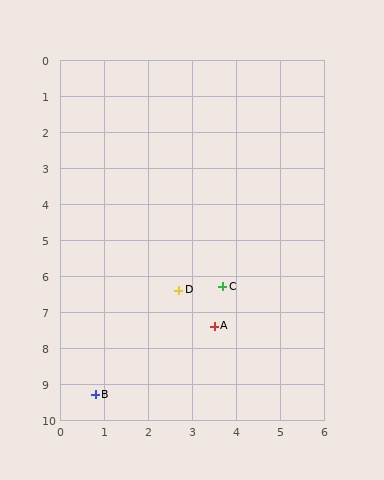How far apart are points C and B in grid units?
Points C and B are about 4.2 grid units apart.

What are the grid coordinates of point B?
Point B is at approximately (0.8, 9.3).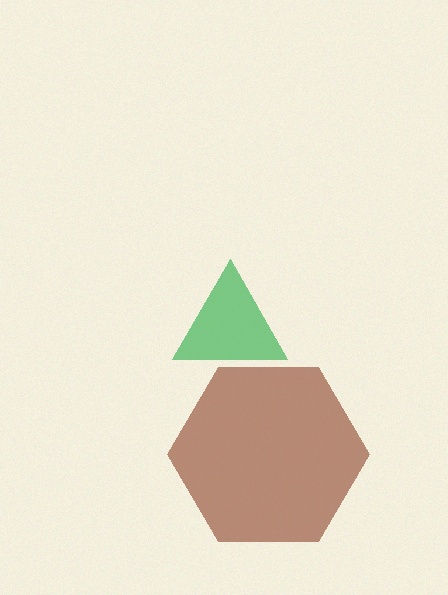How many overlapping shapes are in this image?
There are 2 overlapping shapes in the image.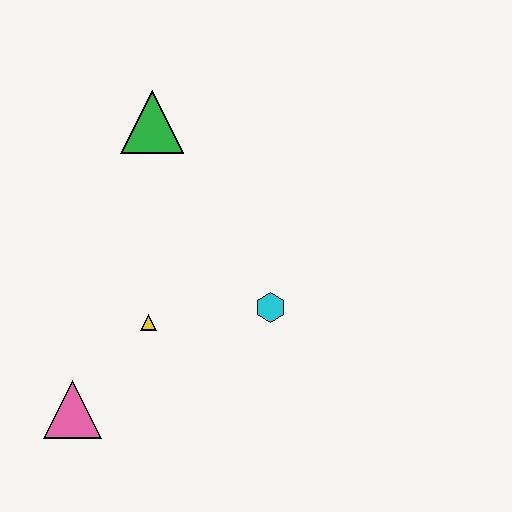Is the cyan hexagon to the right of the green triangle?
Yes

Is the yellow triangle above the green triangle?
No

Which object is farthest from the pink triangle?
The green triangle is farthest from the pink triangle.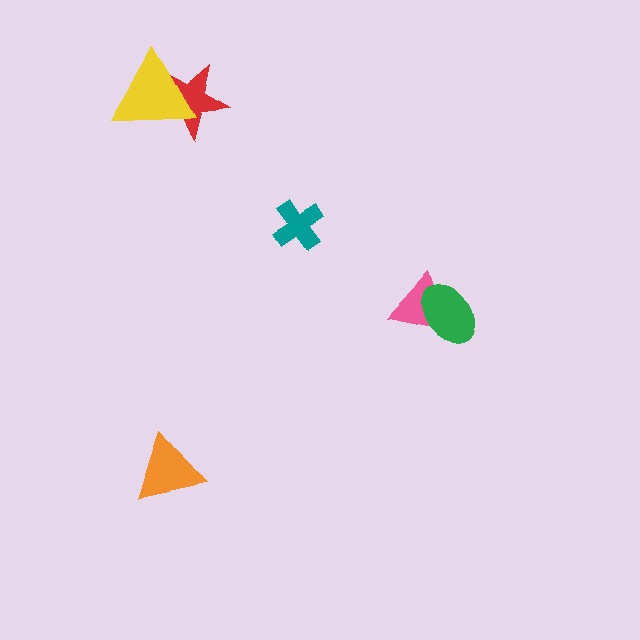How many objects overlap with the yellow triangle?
1 object overlaps with the yellow triangle.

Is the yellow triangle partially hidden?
No, no other shape covers it.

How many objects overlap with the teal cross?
0 objects overlap with the teal cross.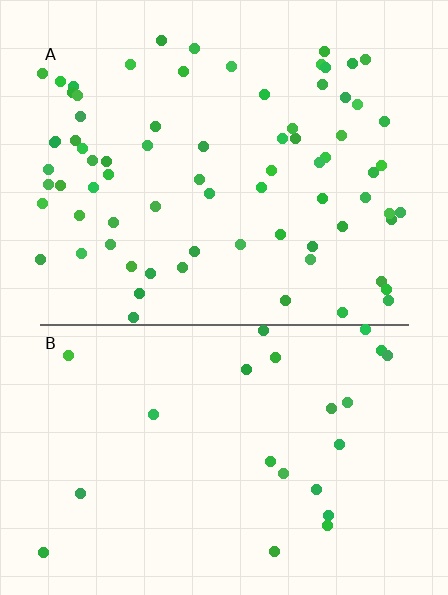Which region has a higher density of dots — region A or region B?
A (the top).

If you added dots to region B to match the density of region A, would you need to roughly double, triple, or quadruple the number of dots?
Approximately triple.